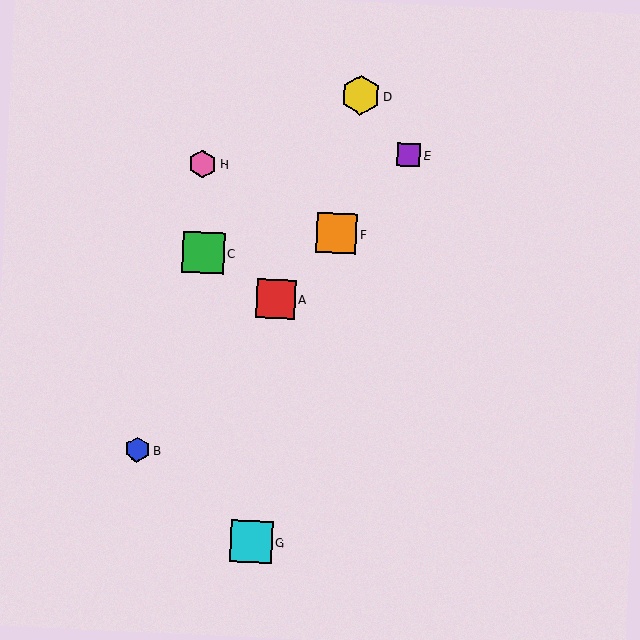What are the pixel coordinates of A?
Object A is at (276, 299).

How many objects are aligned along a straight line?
4 objects (A, B, E, F) are aligned along a straight line.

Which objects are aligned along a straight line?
Objects A, B, E, F are aligned along a straight line.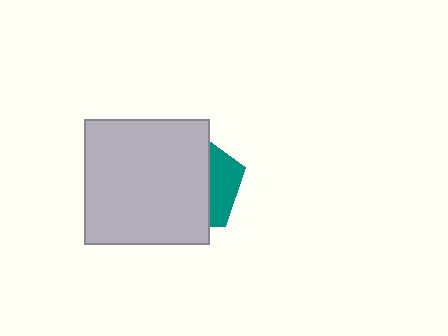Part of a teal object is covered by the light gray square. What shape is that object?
It is a pentagon.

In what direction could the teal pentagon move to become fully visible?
The teal pentagon could move right. That would shift it out from behind the light gray square entirely.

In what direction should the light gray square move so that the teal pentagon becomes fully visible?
The light gray square should move left. That is the shortest direction to clear the overlap and leave the teal pentagon fully visible.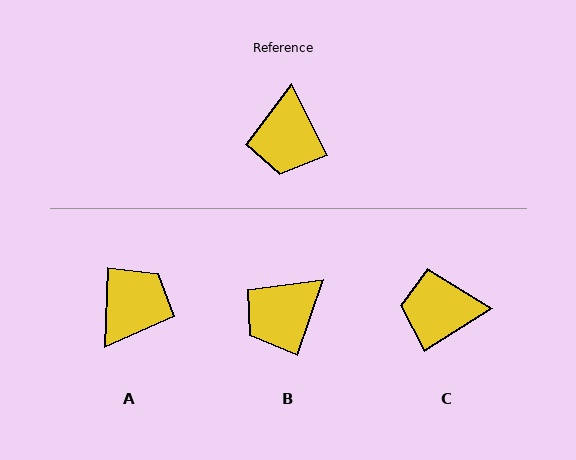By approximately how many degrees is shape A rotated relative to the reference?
Approximately 151 degrees counter-clockwise.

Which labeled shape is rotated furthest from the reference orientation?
A, about 151 degrees away.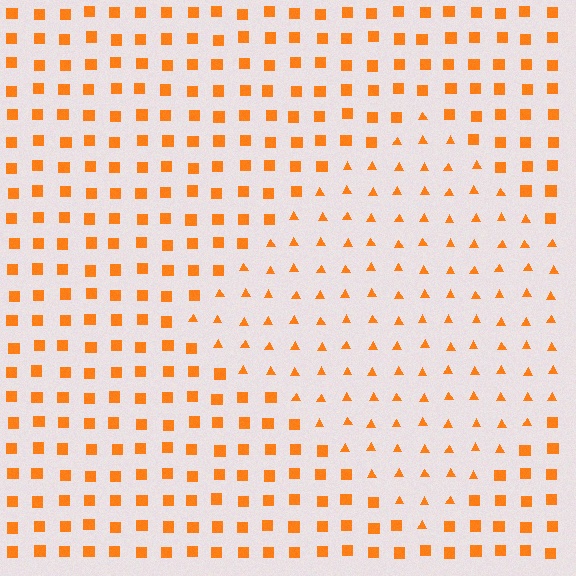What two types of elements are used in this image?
The image uses triangles inside the diamond region and squares outside it.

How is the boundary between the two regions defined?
The boundary is defined by a change in element shape: triangles inside vs. squares outside. All elements share the same color and spacing.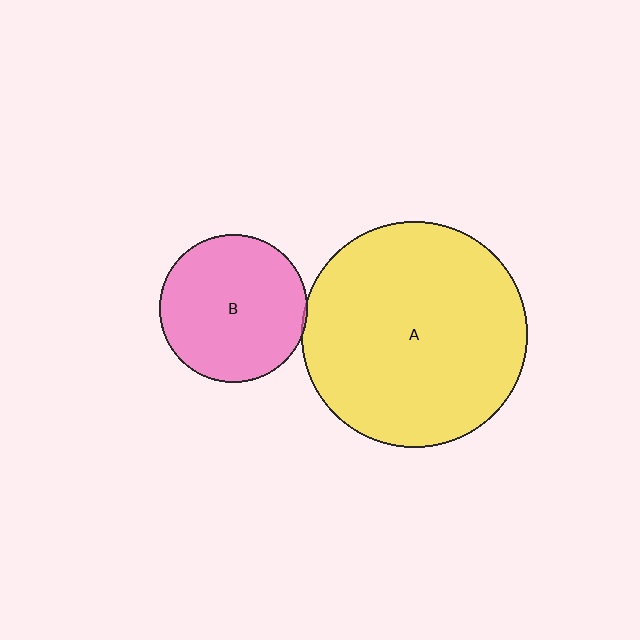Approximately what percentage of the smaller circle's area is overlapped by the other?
Approximately 5%.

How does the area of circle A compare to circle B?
Approximately 2.3 times.